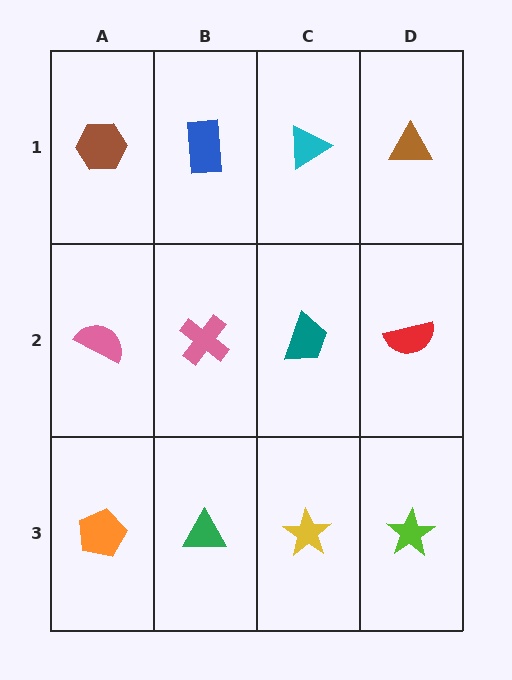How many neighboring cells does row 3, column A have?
2.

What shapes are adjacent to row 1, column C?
A teal trapezoid (row 2, column C), a blue rectangle (row 1, column B), a brown triangle (row 1, column D).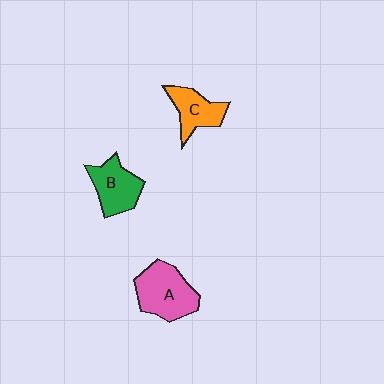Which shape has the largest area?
Shape A (pink).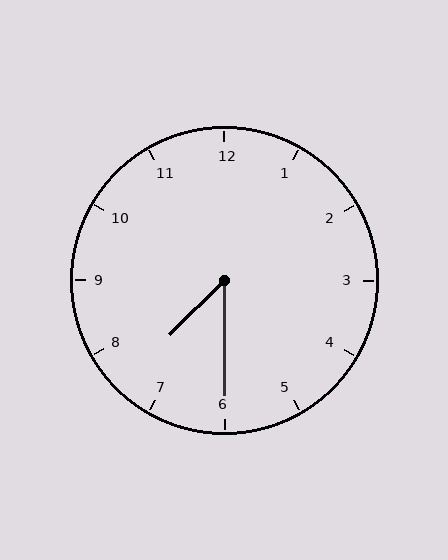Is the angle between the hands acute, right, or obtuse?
It is acute.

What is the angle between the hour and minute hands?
Approximately 45 degrees.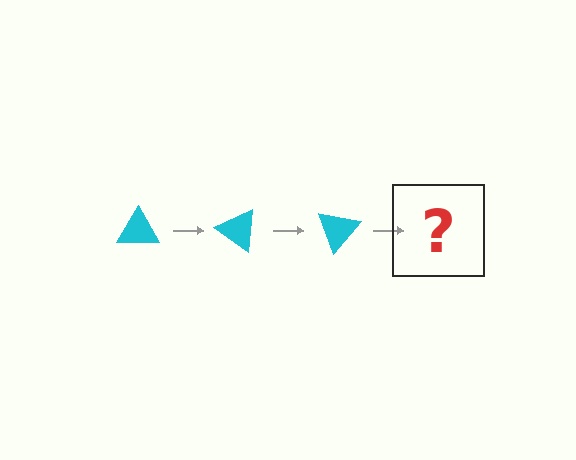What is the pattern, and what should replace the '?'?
The pattern is that the triangle rotates 35 degrees each step. The '?' should be a cyan triangle rotated 105 degrees.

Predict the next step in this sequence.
The next step is a cyan triangle rotated 105 degrees.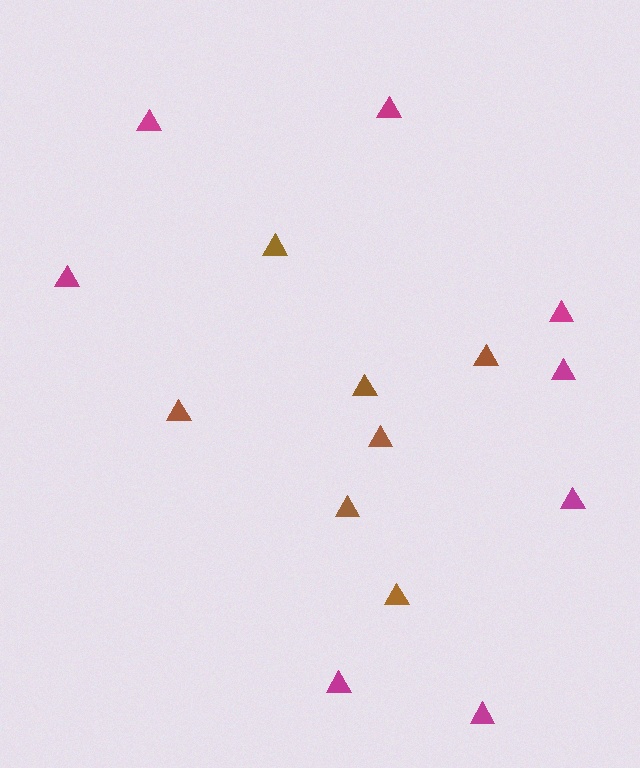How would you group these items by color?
There are 2 groups: one group of magenta triangles (8) and one group of brown triangles (7).